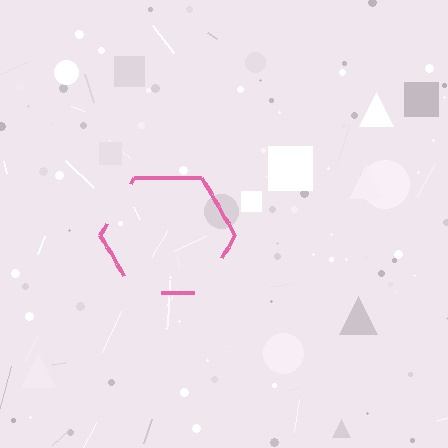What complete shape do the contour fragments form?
The contour fragments form a hexagon.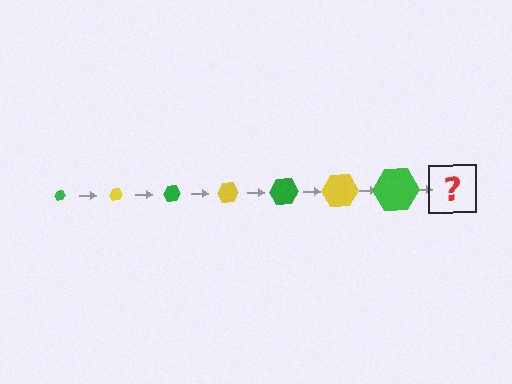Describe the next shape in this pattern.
It should be a yellow hexagon, larger than the previous one.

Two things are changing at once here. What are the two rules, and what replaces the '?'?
The two rules are that the hexagon grows larger each step and the color cycles through green and yellow. The '?' should be a yellow hexagon, larger than the previous one.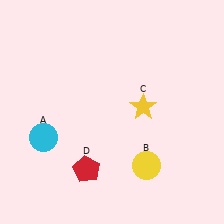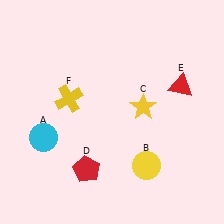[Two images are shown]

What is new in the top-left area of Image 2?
A yellow cross (F) was added in the top-left area of Image 2.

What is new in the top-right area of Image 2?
A red triangle (E) was added in the top-right area of Image 2.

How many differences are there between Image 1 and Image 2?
There are 2 differences between the two images.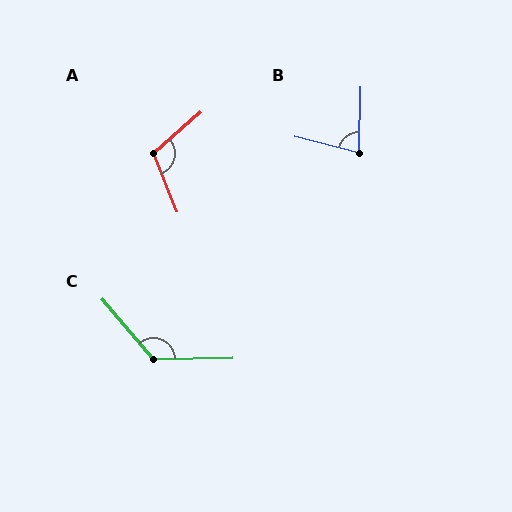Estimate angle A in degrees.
Approximately 109 degrees.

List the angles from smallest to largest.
B (76°), A (109°), C (130°).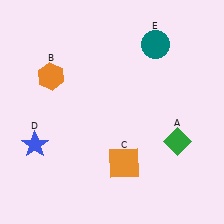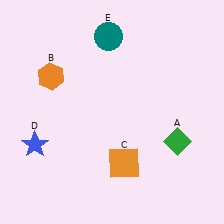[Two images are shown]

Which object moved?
The teal circle (E) moved left.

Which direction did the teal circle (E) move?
The teal circle (E) moved left.